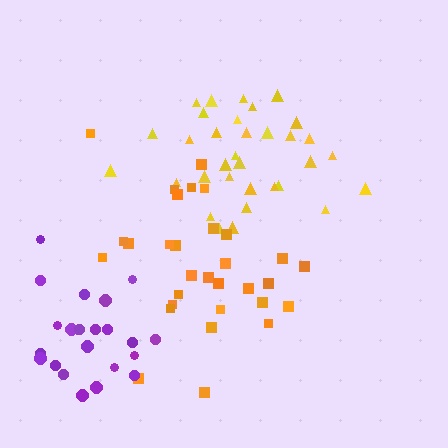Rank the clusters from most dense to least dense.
purple, yellow, orange.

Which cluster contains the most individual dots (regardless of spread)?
Yellow (33).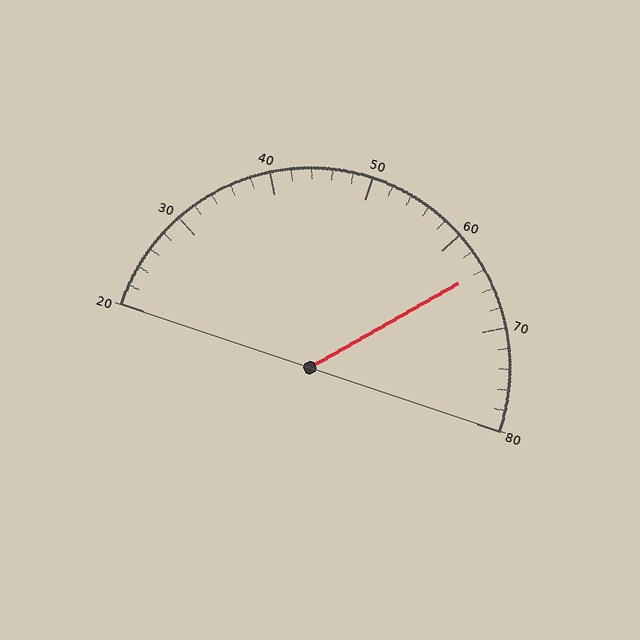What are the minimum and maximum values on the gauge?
The gauge ranges from 20 to 80.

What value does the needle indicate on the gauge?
The needle indicates approximately 64.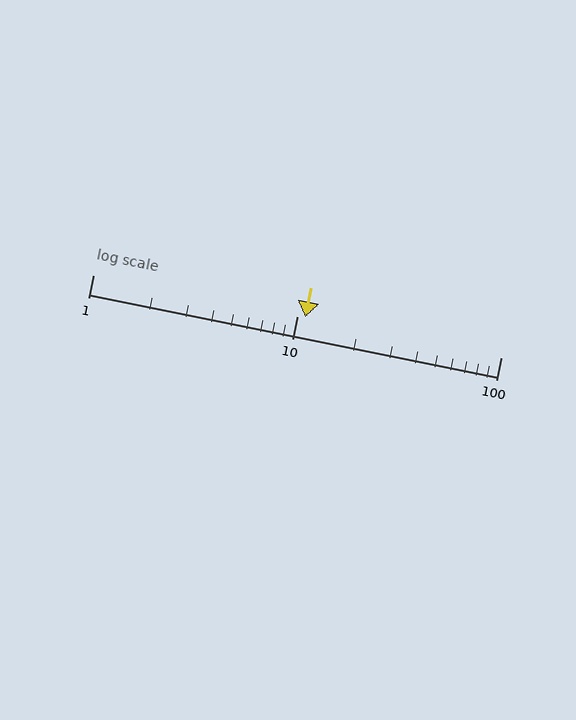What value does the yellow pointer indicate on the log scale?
The pointer indicates approximately 11.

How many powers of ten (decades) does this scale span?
The scale spans 2 decades, from 1 to 100.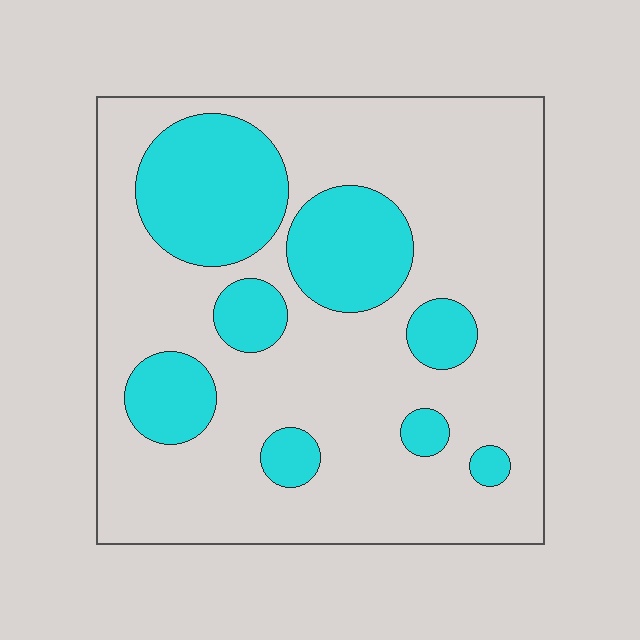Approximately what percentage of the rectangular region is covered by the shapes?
Approximately 25%.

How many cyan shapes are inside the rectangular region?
8.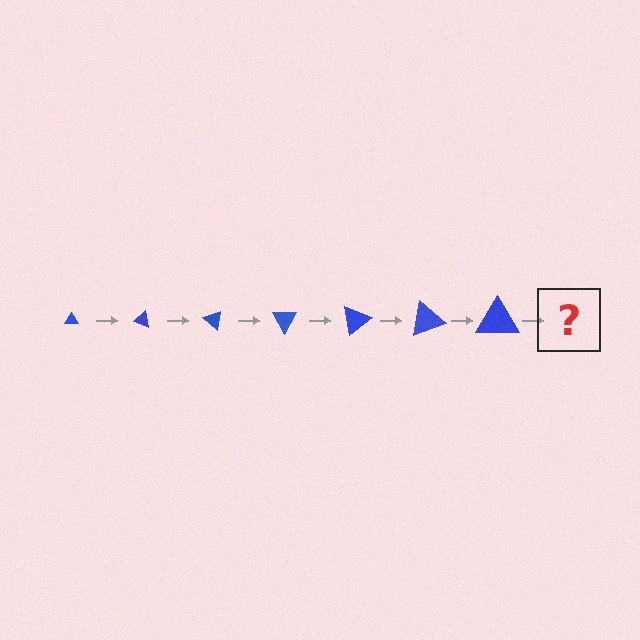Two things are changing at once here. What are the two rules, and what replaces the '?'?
The two rules are that the triangle grows larger each step and it rotates 20 degrees each step. The '?' should be a triangle, larger than the previous one and rotated 140 degrees from the start.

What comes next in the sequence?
The next element should be a triangle, larger than the previous one and rotated 140 degrees from the start.